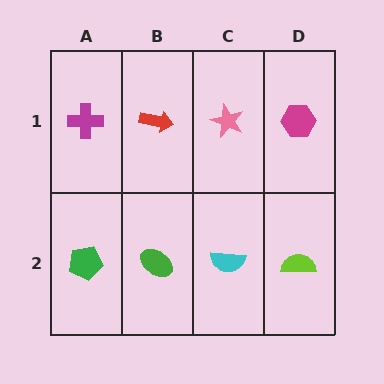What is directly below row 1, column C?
A cyan semicircle.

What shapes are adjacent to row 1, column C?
A cyan semicircle (row 2, column C), a red arrow (row 1, column B), a magenta hexagon (row 1, column D).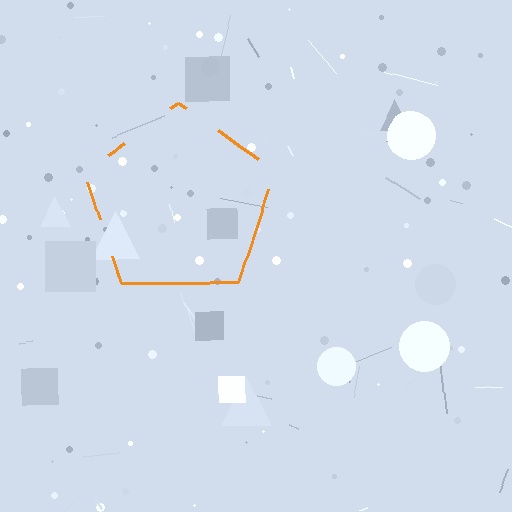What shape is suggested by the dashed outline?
The dashed outline suggests a pentagon.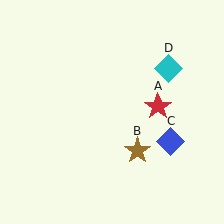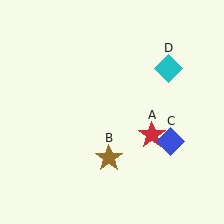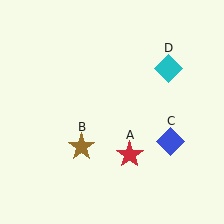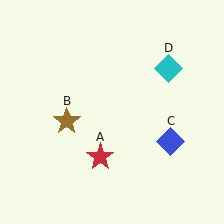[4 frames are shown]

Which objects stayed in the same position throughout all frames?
Blue diamond (object C) and cyan diamond (object D) remained stationary.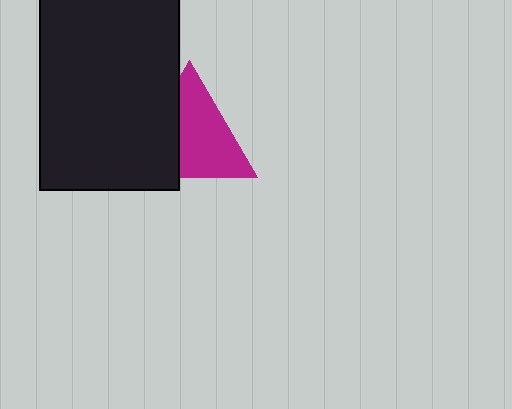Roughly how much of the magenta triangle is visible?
About half of it is visible (roughly 64%).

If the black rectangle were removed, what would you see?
You would see the complete magenta triangle.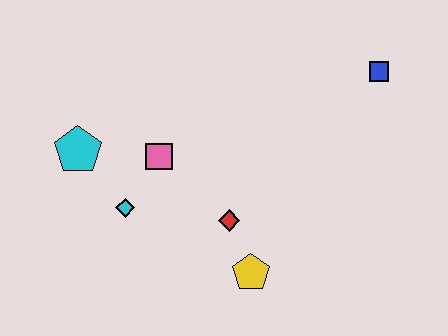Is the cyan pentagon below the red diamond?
No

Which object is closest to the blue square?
The red diamond is closest to the blue square.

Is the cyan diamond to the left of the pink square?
Yes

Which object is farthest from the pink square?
The blue square is farthest from the pink square.